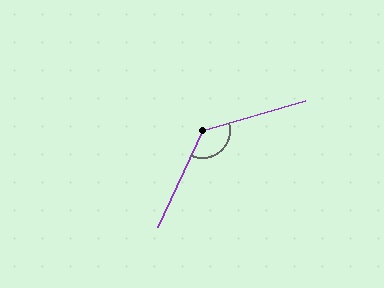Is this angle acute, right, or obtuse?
It is obtuse.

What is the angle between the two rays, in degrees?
Approximately 132 degrees.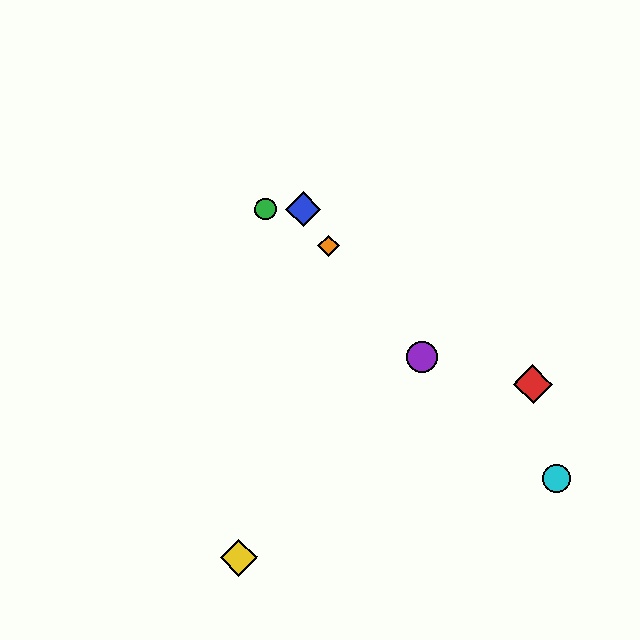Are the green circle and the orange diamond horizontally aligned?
No, the green circle is at y≈210 and the orange diamond is at y≈246.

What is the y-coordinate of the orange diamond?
The orange diamond is at y≈246.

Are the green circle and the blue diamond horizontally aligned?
Yes, both are at y≈210.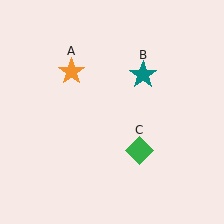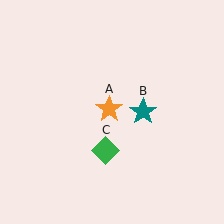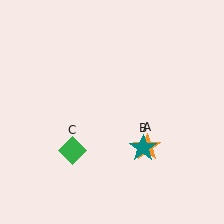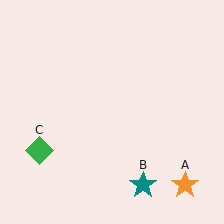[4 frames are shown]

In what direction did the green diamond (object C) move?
The green diamond (object C) moved left.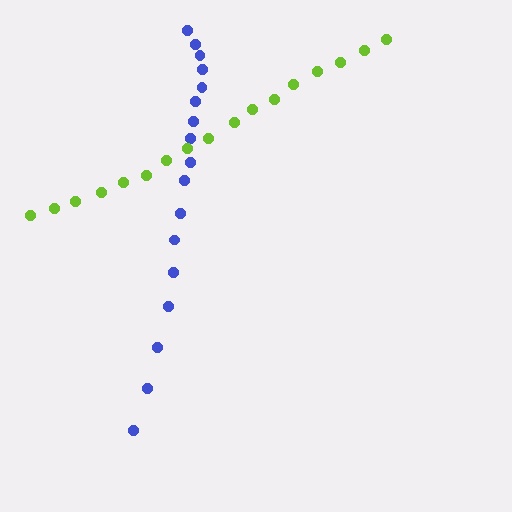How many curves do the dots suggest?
There are 2 distinct paths.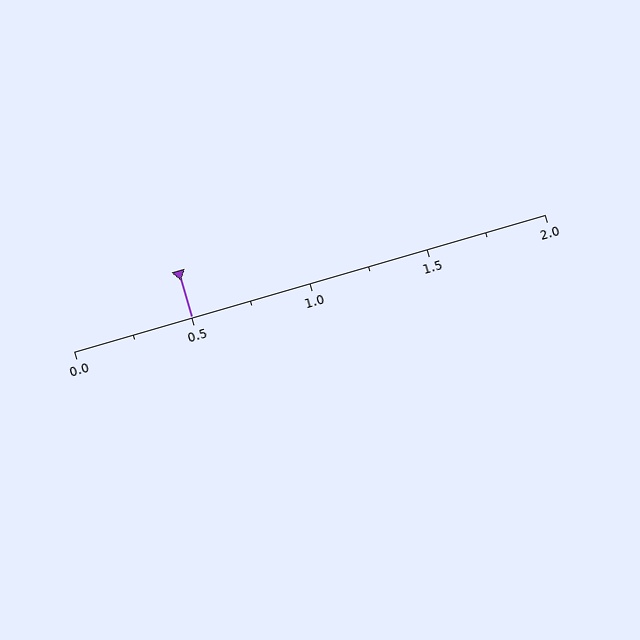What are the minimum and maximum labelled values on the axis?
The axis runs from 0.0 to 2.0.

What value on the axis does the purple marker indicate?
The marker indicates approximately 0.5.